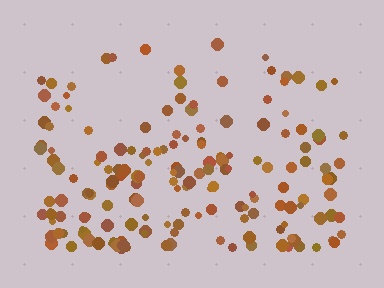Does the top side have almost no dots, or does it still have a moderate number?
Still a moderate number, just noticeably fewer than the bottom.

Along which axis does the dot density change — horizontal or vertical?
Vertical.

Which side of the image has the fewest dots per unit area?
The top.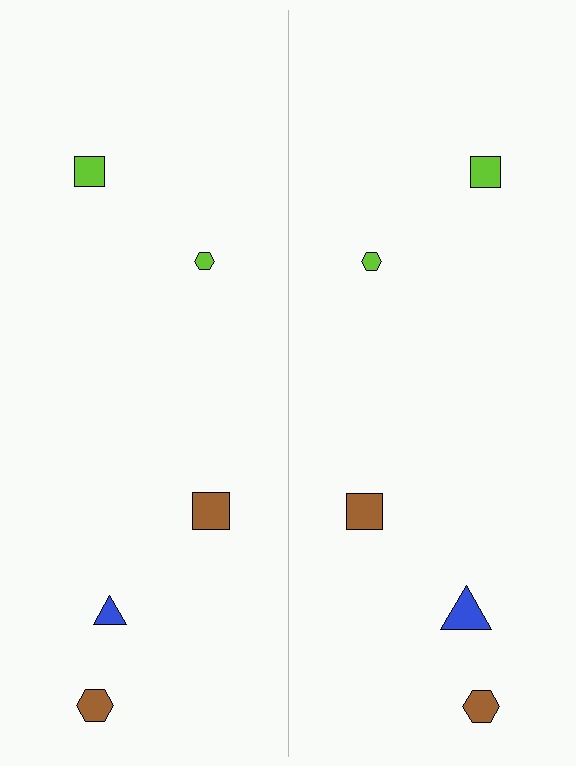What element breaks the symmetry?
The blue triangle on the right side has a different size than its mirror counterpart.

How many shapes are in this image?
There are 10 shapes in this image.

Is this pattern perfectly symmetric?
No, the pattern is not perfectly symmetric. The blue triangle on the right side has a different size than its mirror counterpart.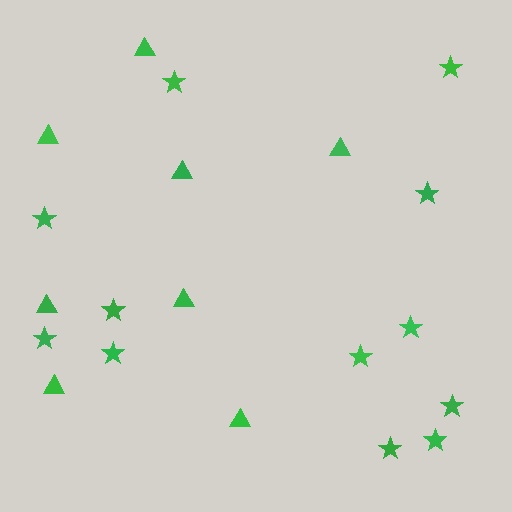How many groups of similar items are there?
There are 2 groups: one group of stars (12) and one group of triangles (8).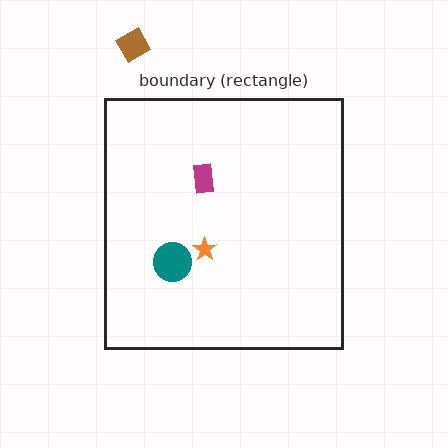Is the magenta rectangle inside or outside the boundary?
Inside.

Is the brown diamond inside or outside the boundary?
Outside.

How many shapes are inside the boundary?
3 inside, 1 outside.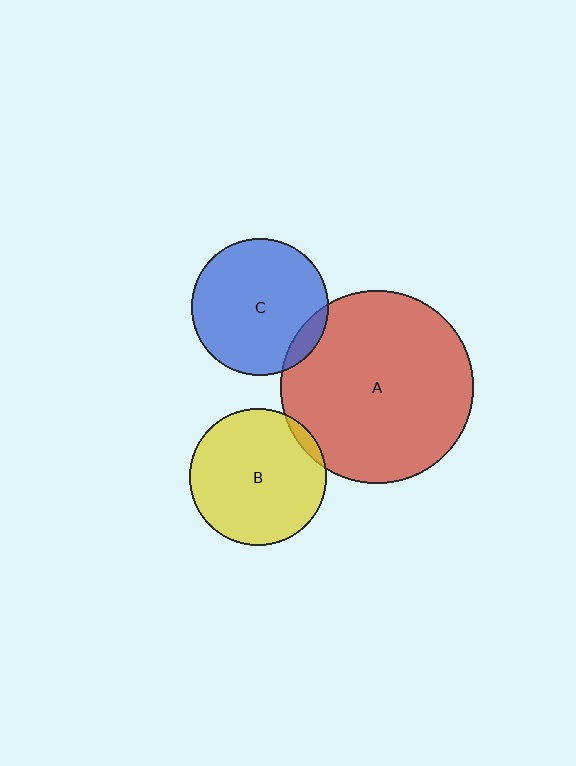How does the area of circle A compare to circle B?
Approximately 2.0 times.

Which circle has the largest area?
Circle A (red).